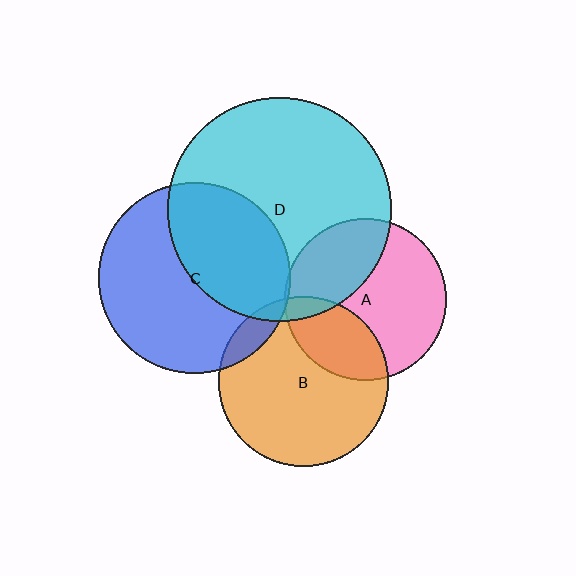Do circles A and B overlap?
Yes.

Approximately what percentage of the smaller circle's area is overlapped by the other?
Approximately 25%.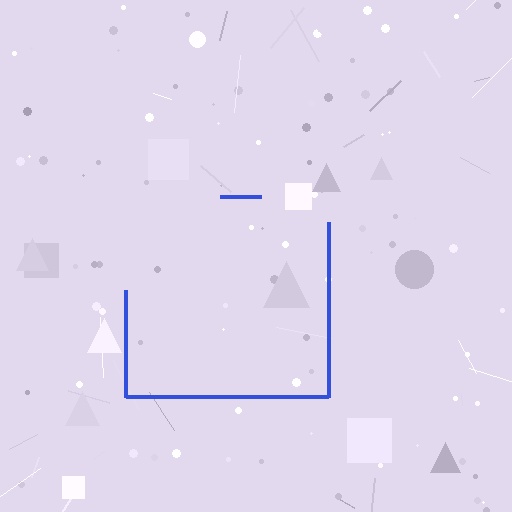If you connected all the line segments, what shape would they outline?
They would outline a square.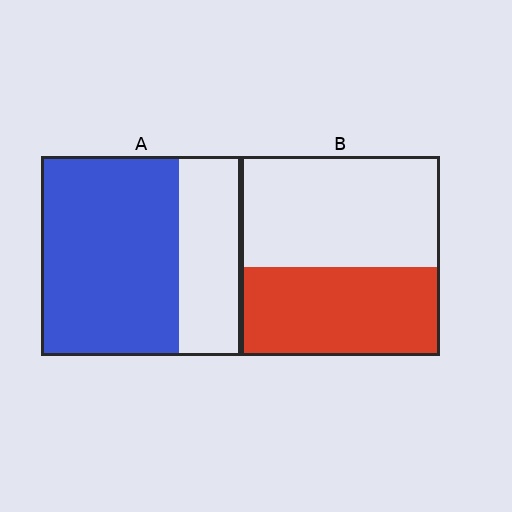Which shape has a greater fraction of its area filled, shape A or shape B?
Shape A.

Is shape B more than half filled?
No.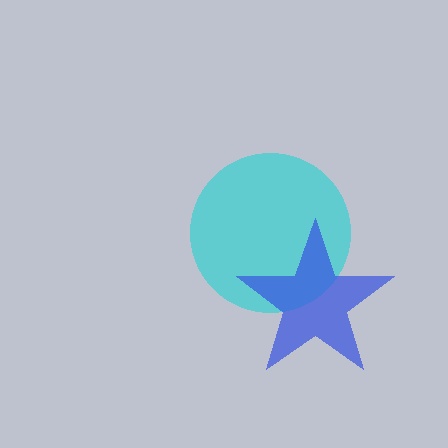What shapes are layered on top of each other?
The layered shapes are: a cyan circle, a blue star.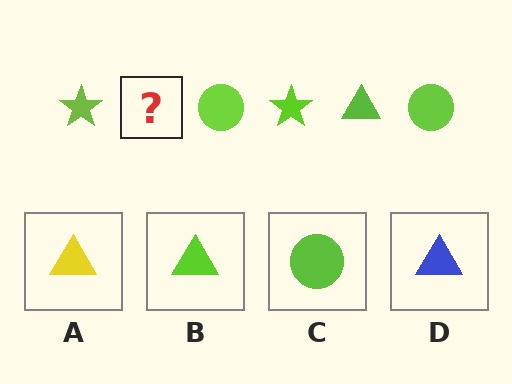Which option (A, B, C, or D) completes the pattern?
B.